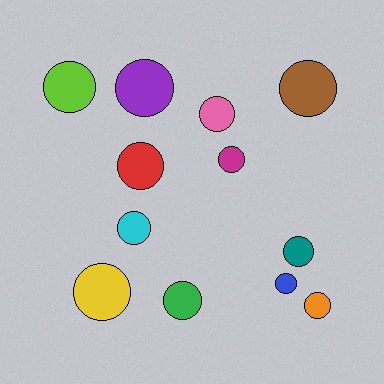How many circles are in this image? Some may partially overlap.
There are 12 circles.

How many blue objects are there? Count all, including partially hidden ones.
There is 1 blue object.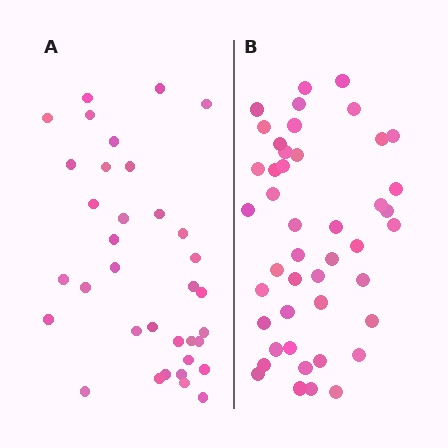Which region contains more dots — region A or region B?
Region B (the right region) has more dots.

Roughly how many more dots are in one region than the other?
Region B has roughly 10 or so more dots than region A.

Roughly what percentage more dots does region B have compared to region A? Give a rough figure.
About 30% more.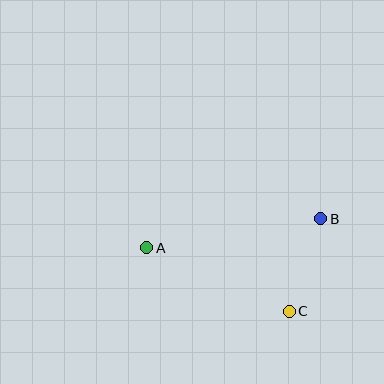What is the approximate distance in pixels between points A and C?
The distance between A and C is approximately 156 pixels.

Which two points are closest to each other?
Points B and C are closest to each other.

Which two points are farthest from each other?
Points A and B are farthest from each other.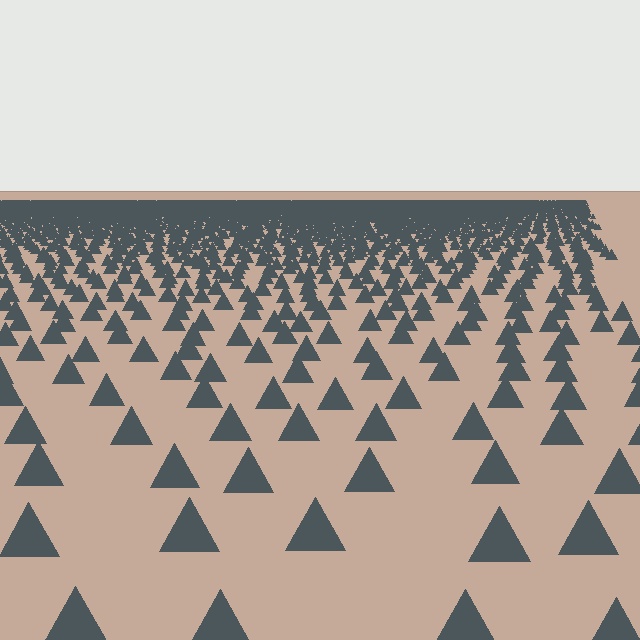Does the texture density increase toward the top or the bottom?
Density increases toward the top.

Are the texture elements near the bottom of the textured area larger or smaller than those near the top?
Larger. Near the bottom, elements are closer to the viewer and appear at a bigger on-screen size.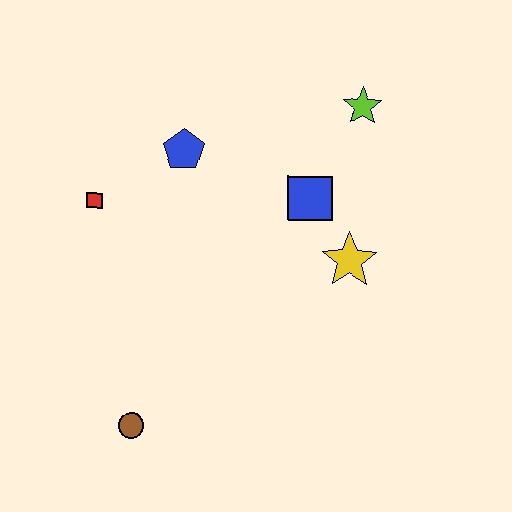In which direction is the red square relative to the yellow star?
The red square is to the left of the yellow star.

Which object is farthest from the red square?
The lime star is farthest from the red square.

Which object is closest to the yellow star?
The blue square is closest to the yellow star.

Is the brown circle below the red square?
Yes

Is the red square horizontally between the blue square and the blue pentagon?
No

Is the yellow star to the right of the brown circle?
Yes